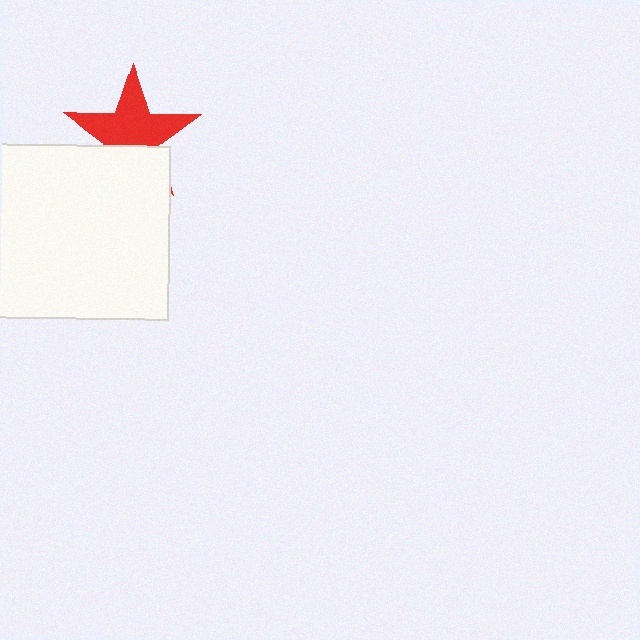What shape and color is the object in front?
The object in front is a white square.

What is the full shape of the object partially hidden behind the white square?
The partially hidden object is a red star.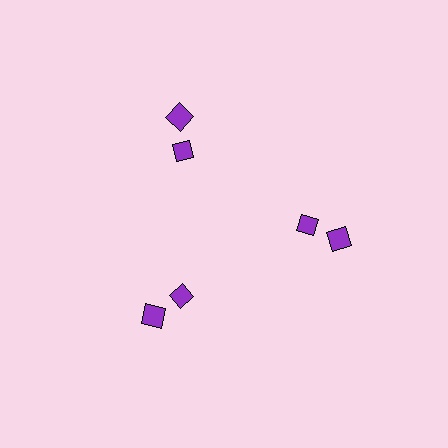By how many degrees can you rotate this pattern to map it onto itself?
The pattern maps onto itself every 120 degrees of rotation.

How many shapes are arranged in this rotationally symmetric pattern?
There are 6 shapes, arranged in 3 groups of 2.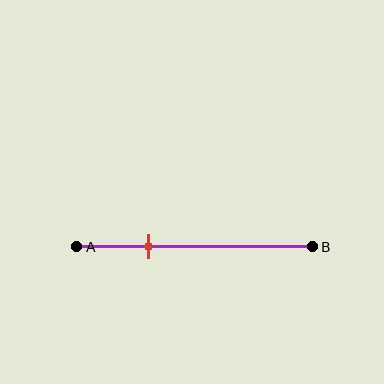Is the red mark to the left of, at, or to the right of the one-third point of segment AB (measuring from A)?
The red mark is approximately at the one-third point of segment AB.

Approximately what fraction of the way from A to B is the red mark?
The red mark is approximately 30% of the way from A to B.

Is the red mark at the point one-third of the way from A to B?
Yes, the mark is approximately at the one-third point.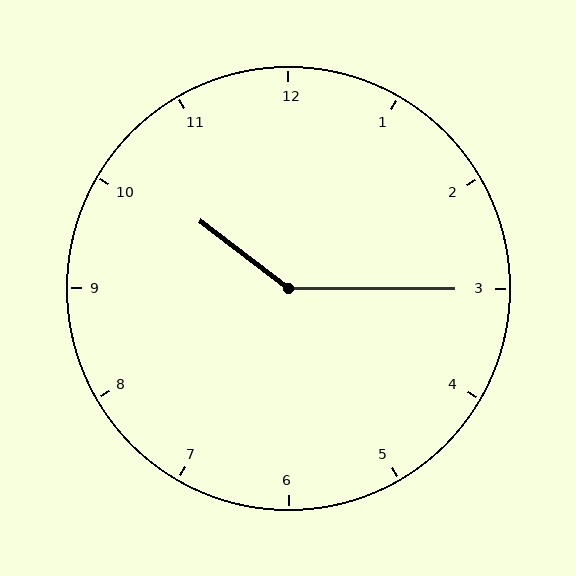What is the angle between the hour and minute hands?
Approximately 142 degrees.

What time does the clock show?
10:15.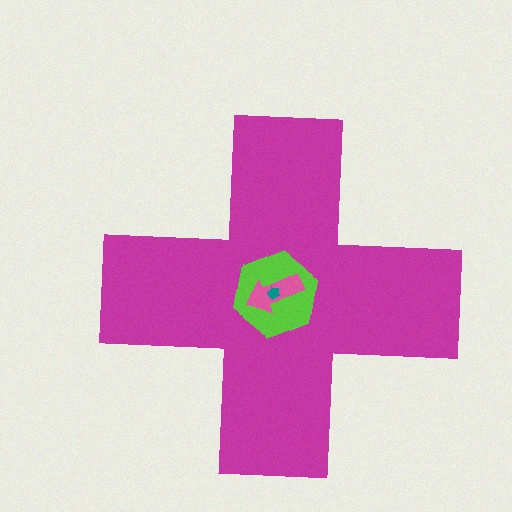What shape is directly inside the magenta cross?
The lime hexagon.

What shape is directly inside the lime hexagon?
The pink arrow.